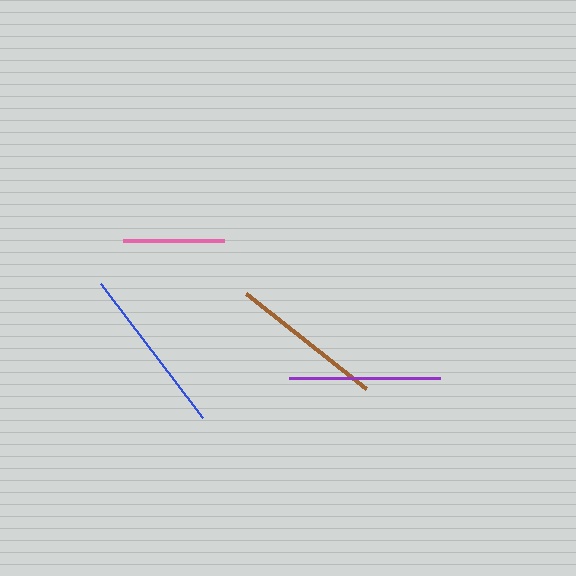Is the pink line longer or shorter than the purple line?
The purple line is longer than the pink line.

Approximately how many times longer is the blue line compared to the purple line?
The blue line is approximately 1.1 times the length of the purple line.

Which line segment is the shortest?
The pink line is the shortest at approximately 101 pixels.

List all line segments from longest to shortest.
From longest to shortest: blue, brown, purple, pink.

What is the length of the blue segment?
The blue segment is approximately 168 pixels long.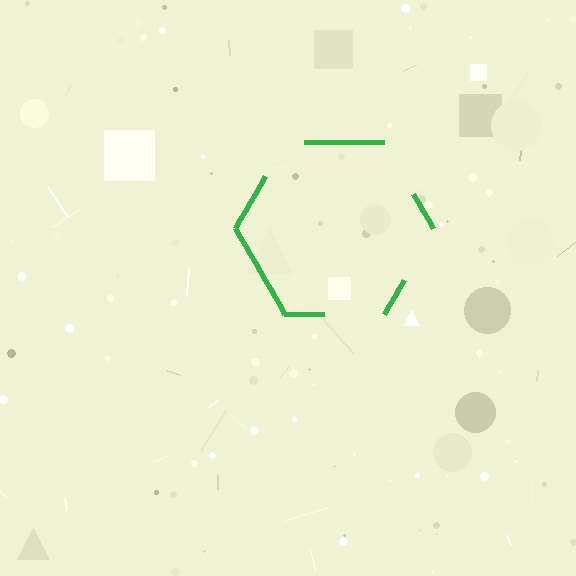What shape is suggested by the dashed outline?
The dashed outline suggests a hexagon.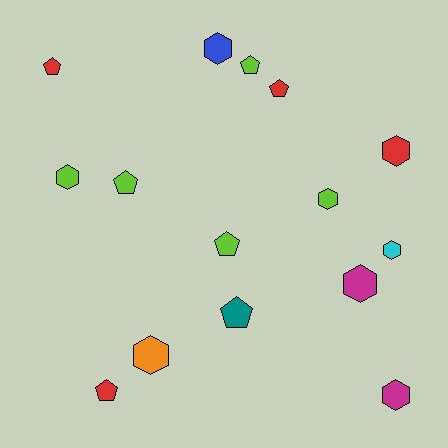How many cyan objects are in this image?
There is 1 cyan object.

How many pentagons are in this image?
There are 7 pentagons.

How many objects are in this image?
There are 15 objects.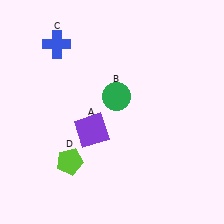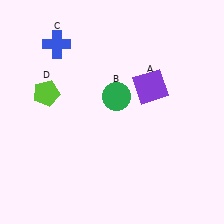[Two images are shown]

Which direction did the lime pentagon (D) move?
The lime pentagon (D) moved up.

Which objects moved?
The objects that moved are: the purple square (A), the lime pentagon (D).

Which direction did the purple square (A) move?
The purple square (A) moved right.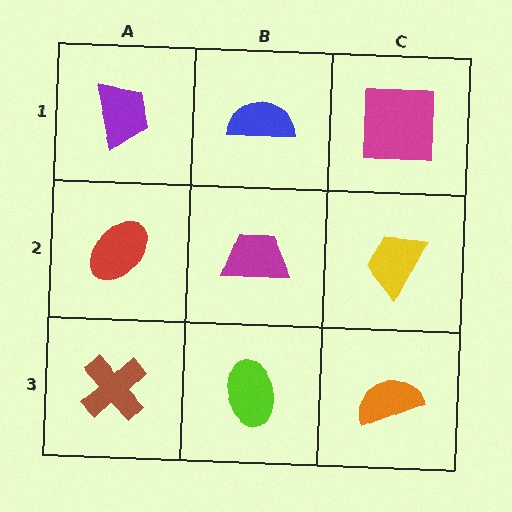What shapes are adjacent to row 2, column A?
A purple trapezoid (row 1, column A), a brown cross (row 3, column A), a magenta trapezoid (row 2, column B).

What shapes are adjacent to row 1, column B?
A magenta trapezoid (row 2, column B), a purple trapezoid (row 1, column A), a magenta square (row 1, column C).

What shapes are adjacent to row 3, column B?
A magenta trapezoid (row 2, column B), a brown cross (row 3, column A), an orange semicircle (row 3, column C).